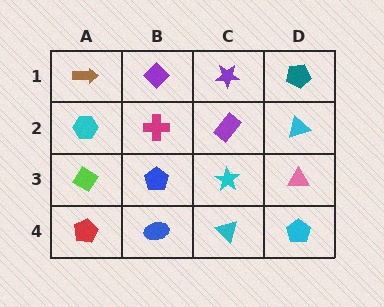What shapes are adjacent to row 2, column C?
A purple star (row 1, column C), a cyan star (row 3, column C), a magenta cross (row 2, column B), a cyan triangle (row 2, column D).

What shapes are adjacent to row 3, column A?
A cyan hexagon (row 2, column A), a red pentagon (row 4, column A), a blue pentagon (row 3, column B).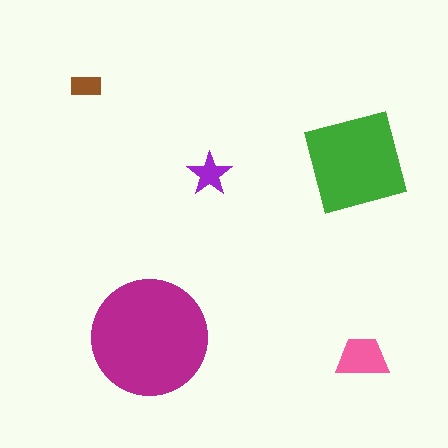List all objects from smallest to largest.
The brown rectangle, the purple star, the pink trapezoid, the green square, the magenta circle.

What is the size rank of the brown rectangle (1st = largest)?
5th.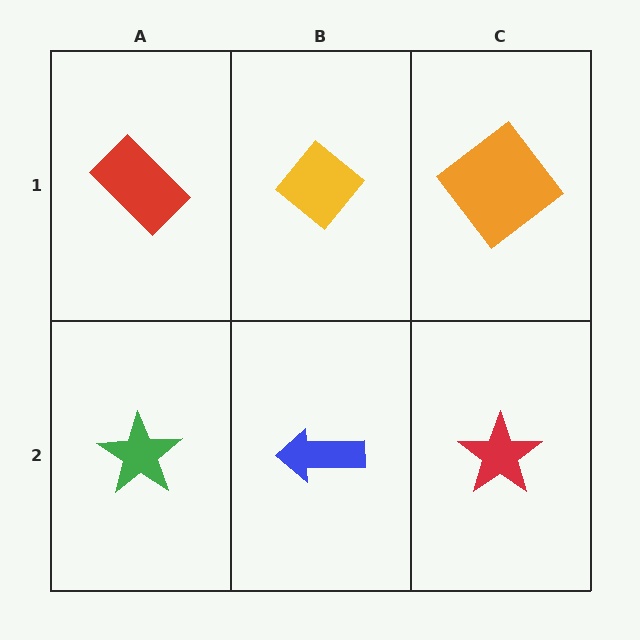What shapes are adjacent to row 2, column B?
A yellow diamond (row 1, column B), a green star (row 2, column A), a red star (row 2, column C).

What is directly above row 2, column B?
A yellow diamond.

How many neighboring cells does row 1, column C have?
2.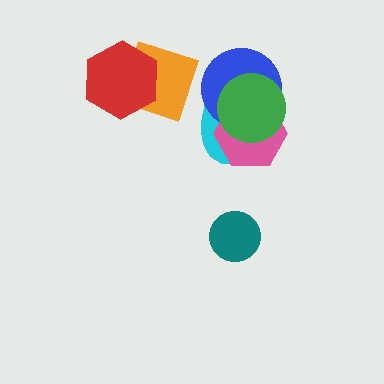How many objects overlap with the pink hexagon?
3 objects overlap with the pink hexagon.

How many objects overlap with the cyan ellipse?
3 objects overlap with the cyan ellipse.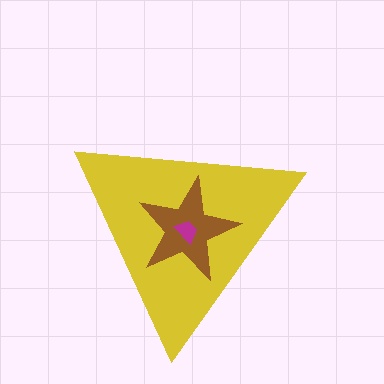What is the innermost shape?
The magenta trapezoid.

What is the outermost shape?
The yellow triangle.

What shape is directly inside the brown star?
The magenta trapezoid.